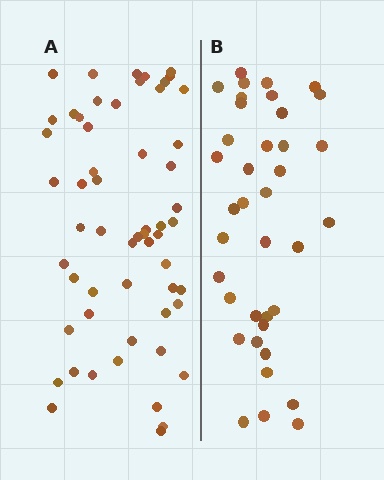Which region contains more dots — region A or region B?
Region A (the left region) has more dots.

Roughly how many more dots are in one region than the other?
Region A has approximately 20 more dots than region B.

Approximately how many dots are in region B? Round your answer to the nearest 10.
About 40 dots. (The exact count is 38, which rounds to 40.)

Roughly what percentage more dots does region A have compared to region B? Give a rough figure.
About 50% more.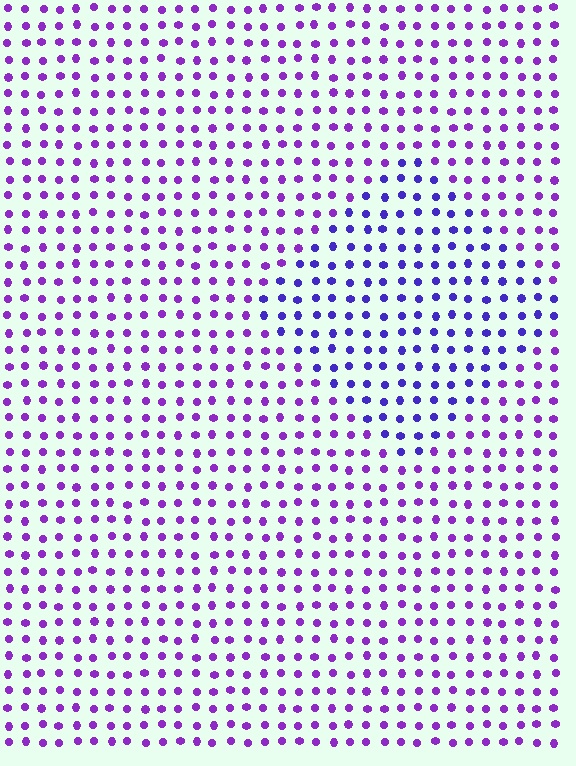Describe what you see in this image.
The image is filled with small purple elements in a uniform arrangement. A diamond-shaped region is visible where the elements are tinted to a slightly different hue, forming a subtle color boundary.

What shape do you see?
I see a diamond.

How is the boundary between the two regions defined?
The boundary is defined purely by a slight shift in hue (about 29 degrees). Spacing, size, and orientation are identical on both sides.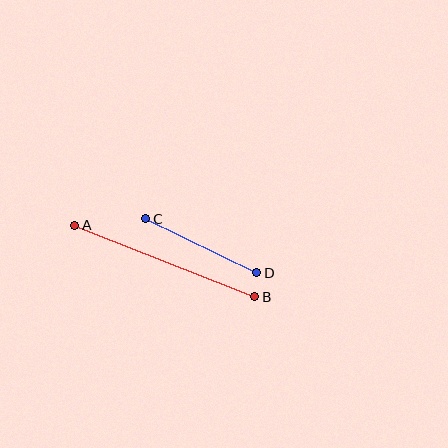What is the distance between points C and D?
The distance is approximately 123 pixels.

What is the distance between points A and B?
The distance is approximately 194 pixels.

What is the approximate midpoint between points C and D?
The midpoint is at approximately (201, 246) pixels.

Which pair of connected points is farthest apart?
Points A and B are farthest apart.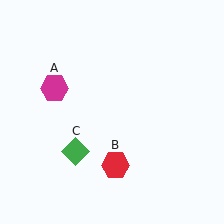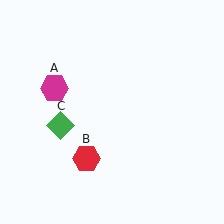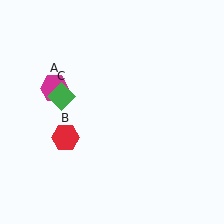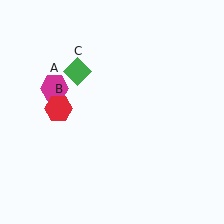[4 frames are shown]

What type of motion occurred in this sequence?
The red hexagon (object B), green diamond (object C) rotated clockwise around the center of the scene.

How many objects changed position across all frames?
2 objects changed position: red hexagon (object B), green diamond (object C).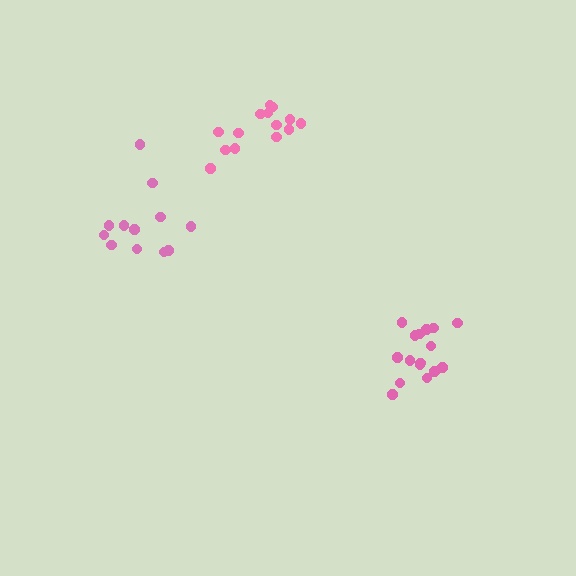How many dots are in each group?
Group 1: 16 dots, Group 2: 12 dots, Group 3: 14 dots (42 total).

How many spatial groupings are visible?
There are 3 spatial groupings.